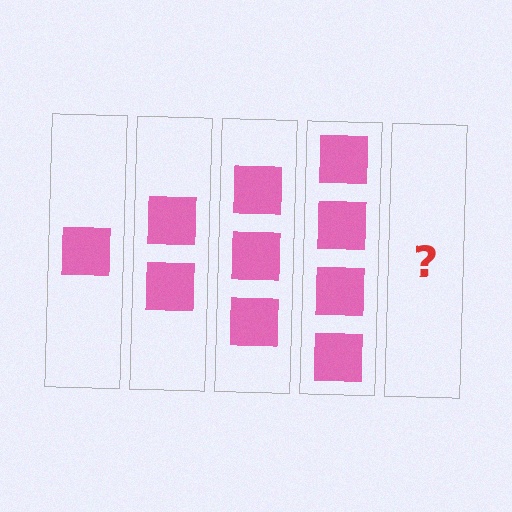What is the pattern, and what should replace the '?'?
The pattern is that each step adds one more square. The '?' should be 5 squares.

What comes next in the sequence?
The next element should be 5 squares.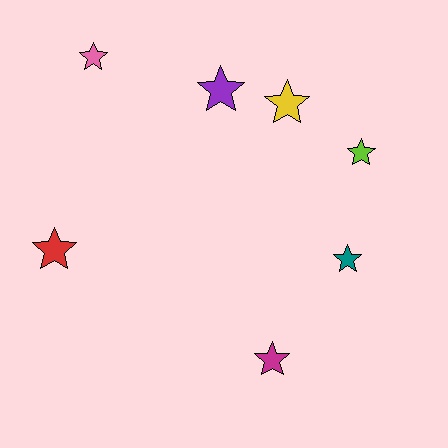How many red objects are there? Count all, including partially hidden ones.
There is 1 red object.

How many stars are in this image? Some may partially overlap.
There are 7 stars.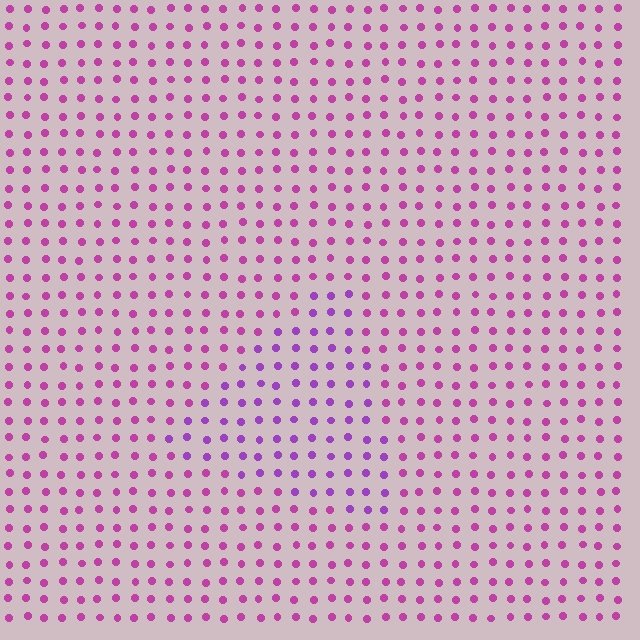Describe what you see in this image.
The image is filled with small magenta elements in a uniform arrangement. A triangle-shaped region is visible where the elements are tinted to a slightly different hue, forming a subtle color boundary.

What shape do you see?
I see a triangle.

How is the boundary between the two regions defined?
The boundary is defined purely by a slight shift in hue (about 30 degrees). Spacing, size, and orientation are identical on both sides.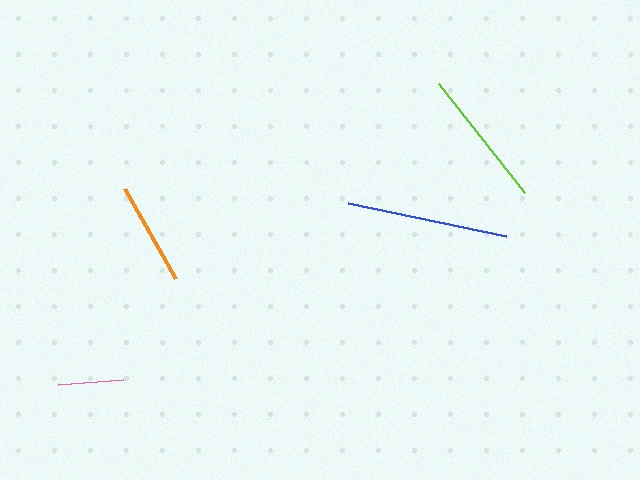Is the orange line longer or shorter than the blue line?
The blue line is longer than the orange line.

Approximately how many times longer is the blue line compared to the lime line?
The blue line is approximately 1.2 times the length of the lime line.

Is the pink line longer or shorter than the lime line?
The lime line is longer than the pink line.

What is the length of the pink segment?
The pink segment is approximately 65 pixels long.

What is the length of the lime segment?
The lime segment is approximately 138 pixels long.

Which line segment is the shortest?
The pink line is the shortest at approximately 65 pixels.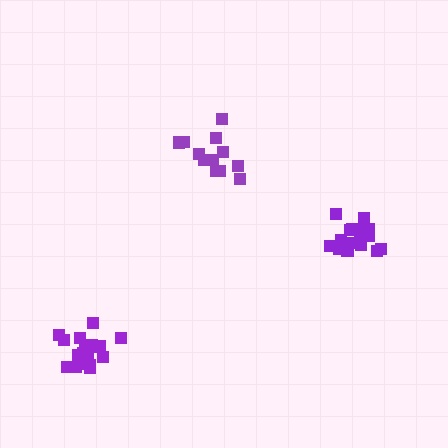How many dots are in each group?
Group 1: 18 dots, Group 2: 12 dots, Group 3: 18 dots (48 total).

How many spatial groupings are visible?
There are 3 spatial groupings.